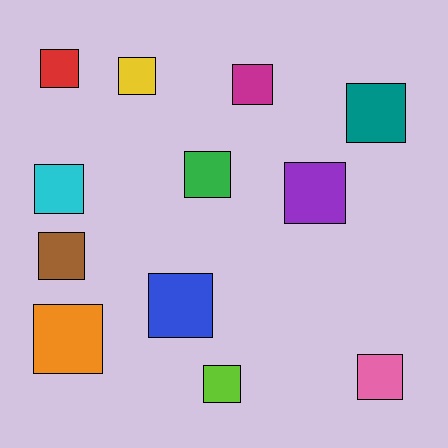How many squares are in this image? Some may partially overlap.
There are 12 squares.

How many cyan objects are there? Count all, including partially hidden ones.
There is 1 cyan object.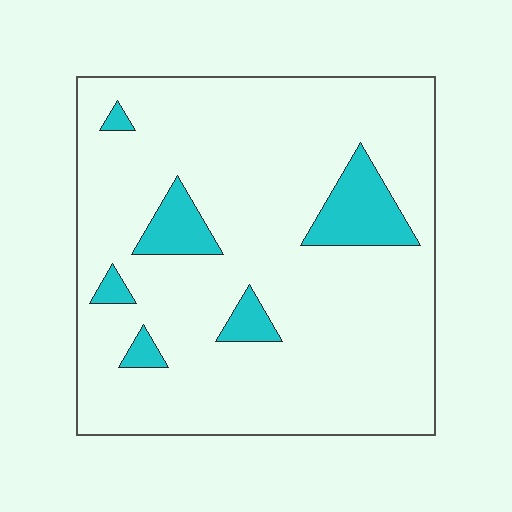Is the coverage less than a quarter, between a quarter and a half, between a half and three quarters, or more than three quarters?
Less than a quarter.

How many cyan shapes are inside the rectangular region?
6.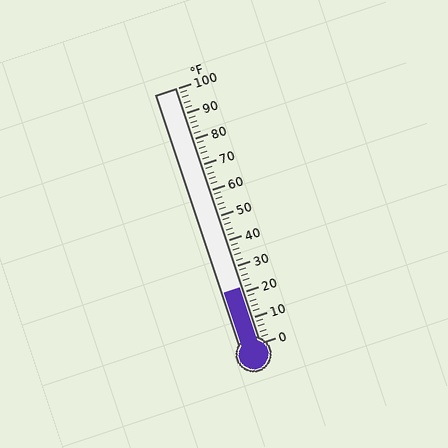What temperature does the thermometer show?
The thermometer shows approximately 22°F.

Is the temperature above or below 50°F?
The temperature is below 50°F.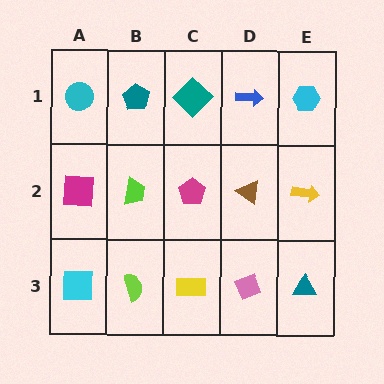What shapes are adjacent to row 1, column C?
A magenta pentagon (row 2, column C), a teal pentagon (row 1, column B), a blue arrow (row 1, column D).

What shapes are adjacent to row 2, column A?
A cyan circle (row 1, column A), a cyan square (row 3, column A), a lime trapezoid (row 2, column B).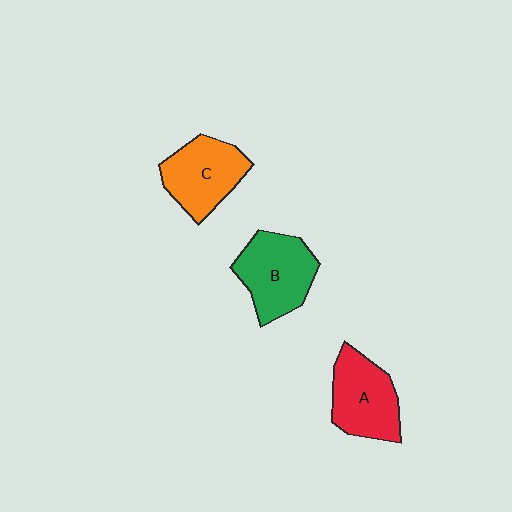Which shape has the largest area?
Shape B (green).